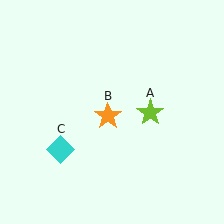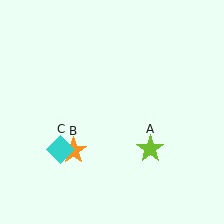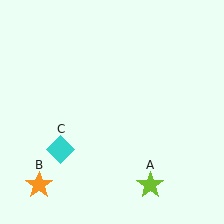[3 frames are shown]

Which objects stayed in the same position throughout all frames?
Cyan diamond (object C) remained stationary.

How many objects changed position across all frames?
2 objects changed position: lime star (object A), orange star (object B).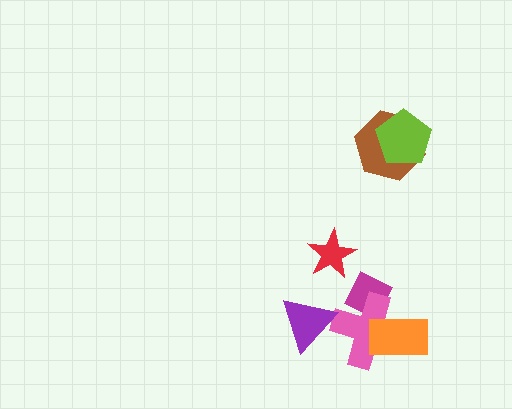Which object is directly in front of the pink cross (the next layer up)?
The orange rectangle is directly in front of the pink cross.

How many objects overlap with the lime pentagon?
1 object overlaps with the lime pentagon.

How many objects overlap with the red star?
0 objects overlap with the red star.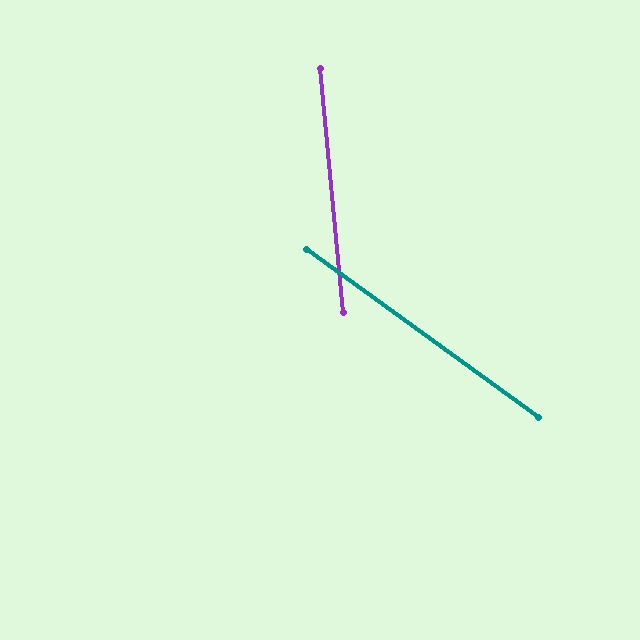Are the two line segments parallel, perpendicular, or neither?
Neither parallel nor perpendicular — they differ by about 49°.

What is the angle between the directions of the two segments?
Approximately 49 degrees.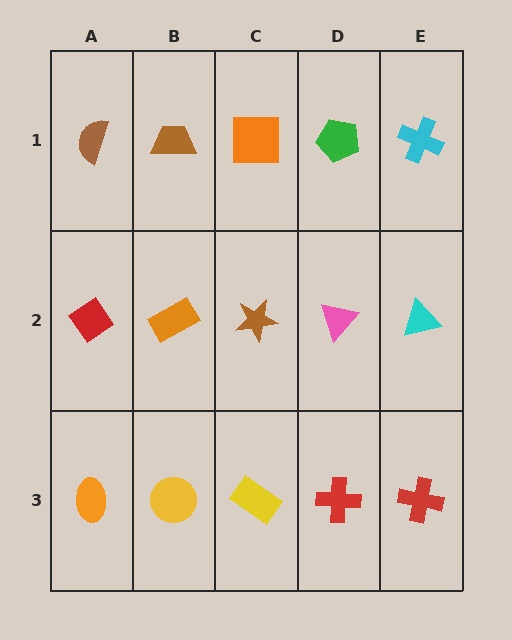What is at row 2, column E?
A cyan triangle.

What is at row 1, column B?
A brown trapezoid.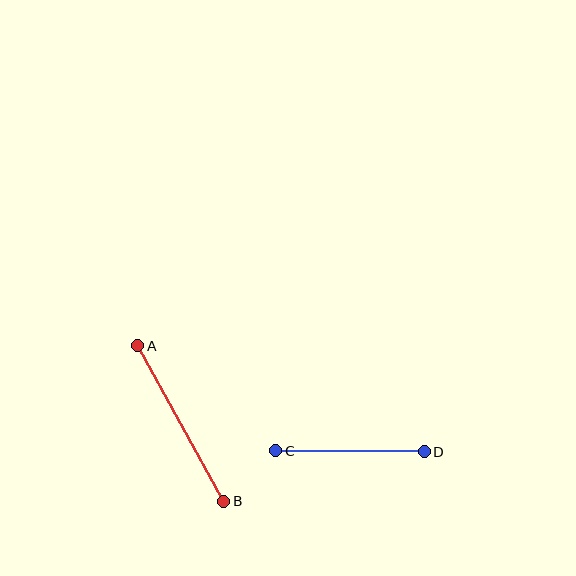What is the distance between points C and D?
The distance is approximately 148 pixels.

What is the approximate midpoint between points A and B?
The midpoint is at approximately (181, 424) pixels.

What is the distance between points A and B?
The distance is approximately 178 pixels.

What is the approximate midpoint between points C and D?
The midpoint is at approximately (350, 451) pixels.